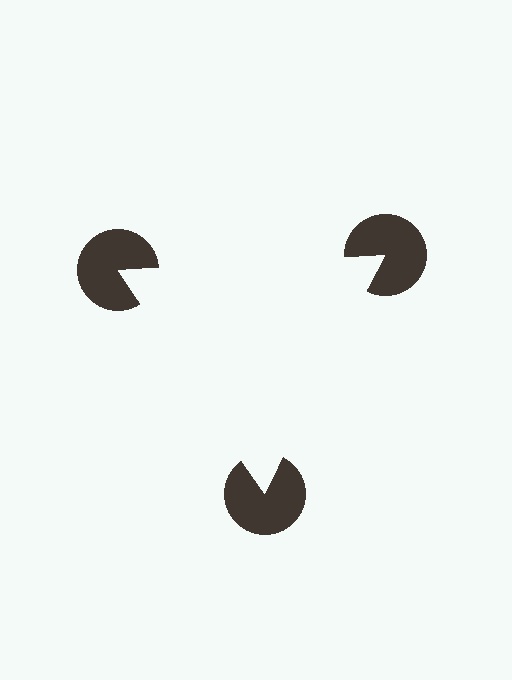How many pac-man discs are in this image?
There are 3 — one at each vertex of the illusory triangle.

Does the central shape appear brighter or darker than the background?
It typically appears slightly brighter than the background, even though no actual brightness change is drawn.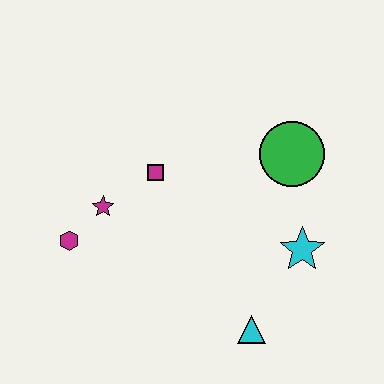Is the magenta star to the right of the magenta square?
No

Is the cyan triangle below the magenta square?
Yes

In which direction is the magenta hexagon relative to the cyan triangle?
The magenta hexagon is to the left of the cyan triangle.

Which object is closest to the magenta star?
The magenta hexagon is closest to the magenta star.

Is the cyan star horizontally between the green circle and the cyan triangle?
No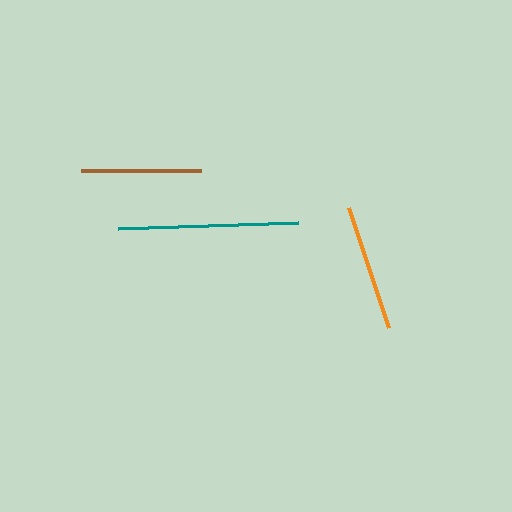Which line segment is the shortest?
The brown line is the shortest at approximately 120 pixels.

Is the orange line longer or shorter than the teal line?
The teal line is longer than the orange line.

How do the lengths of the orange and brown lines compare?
The orange and brown lines are approximately the same length.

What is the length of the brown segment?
The brown segment is approximately 120 pixels long.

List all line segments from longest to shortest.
From longest to shortest: teal, orange, brown.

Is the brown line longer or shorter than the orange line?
The orange line is longer than the brown line.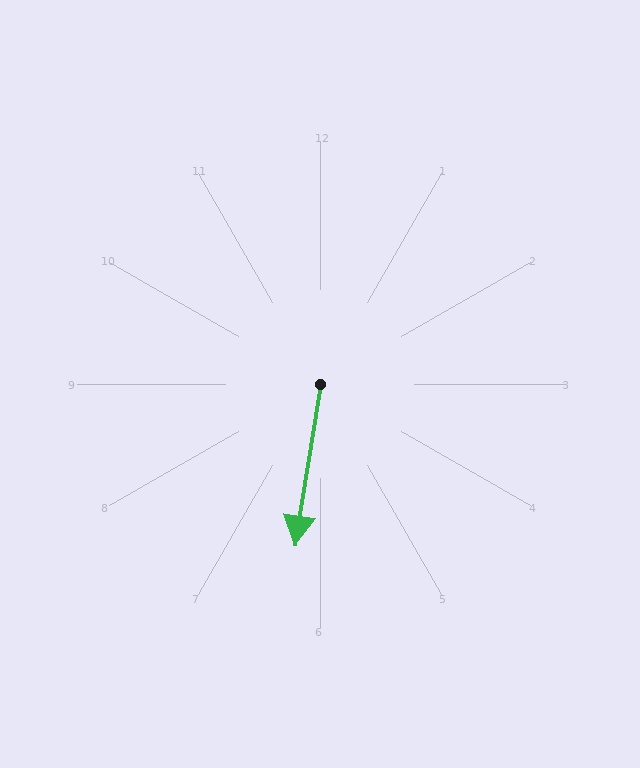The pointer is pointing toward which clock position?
Roughly 6 o'clock.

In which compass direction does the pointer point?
South.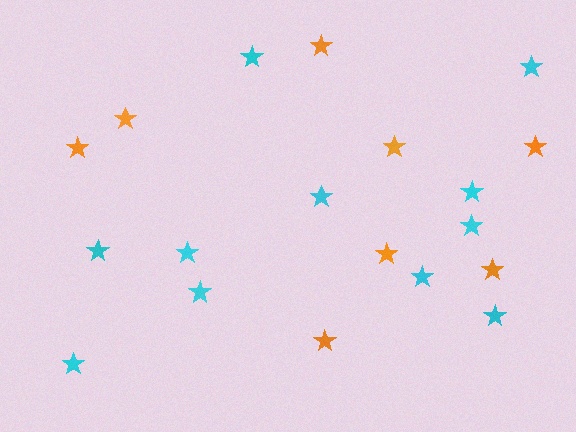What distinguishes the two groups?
There are 2 groups: one group of cyan stars (11) and one group of orange stars (8).